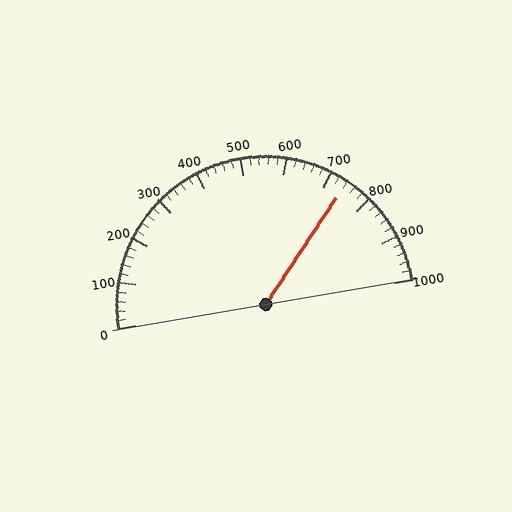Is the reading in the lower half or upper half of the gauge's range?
The reading is in the upper half of the range (0 to 1000).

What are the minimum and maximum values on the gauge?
The gauge ranges from 0 to 1000.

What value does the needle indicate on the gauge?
The needle indicates approximately 740.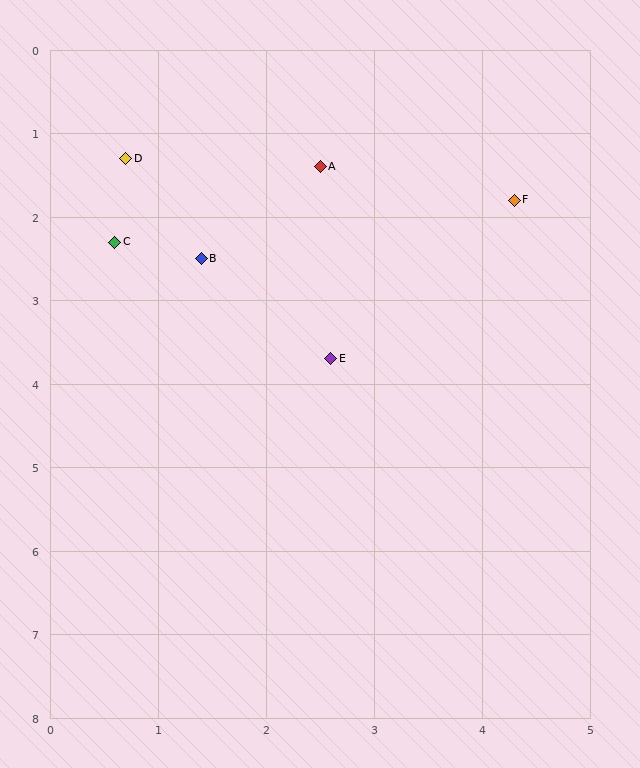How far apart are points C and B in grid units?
Points C and B are about 0.8 grid units apart.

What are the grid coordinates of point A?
Point A is at approximately (2.5, 1.4).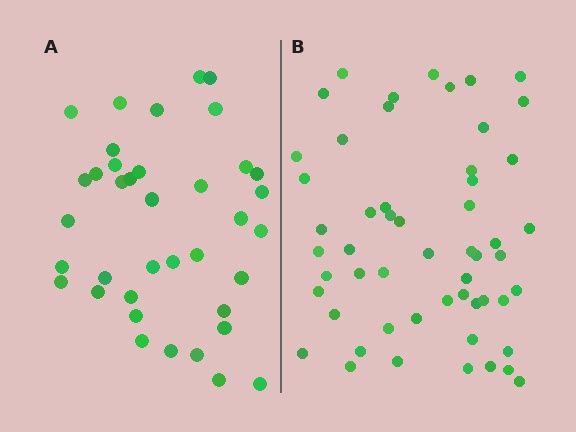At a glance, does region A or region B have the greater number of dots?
Region B (the right region) has more dots.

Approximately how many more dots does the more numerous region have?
Region B has approximately 15 more dots than region A.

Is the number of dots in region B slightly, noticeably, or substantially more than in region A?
Region B has noticeably more, but not dramatically so. The ratio is roughly 1.4 to 1.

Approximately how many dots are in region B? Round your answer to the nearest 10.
About 50 dots. (The exact count is 54, which rounds to 50.)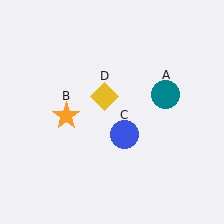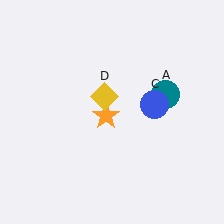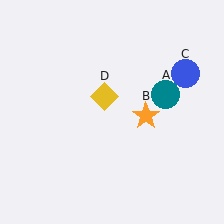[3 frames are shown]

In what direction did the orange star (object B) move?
The orange star (object B) moved right.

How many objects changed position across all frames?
2 objects changed position: orange star (object B), blue circle (object C).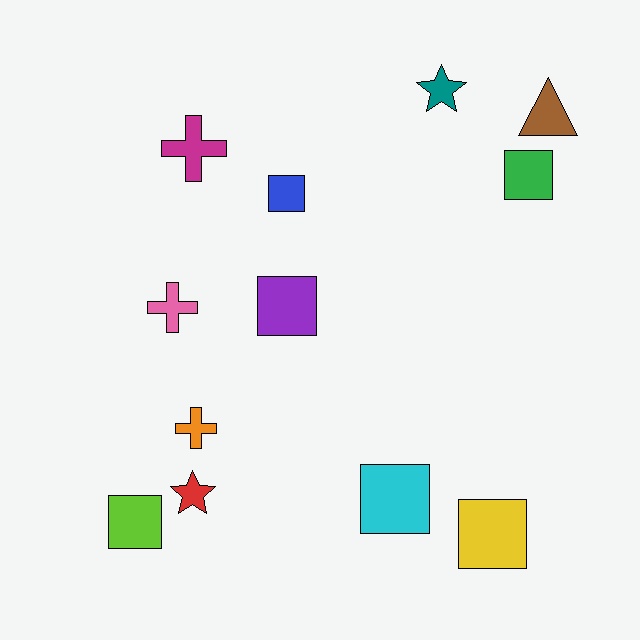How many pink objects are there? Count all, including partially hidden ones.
There is 1 pink object.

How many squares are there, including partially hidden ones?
There are 6 squares.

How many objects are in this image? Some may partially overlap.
There are 12 objects.